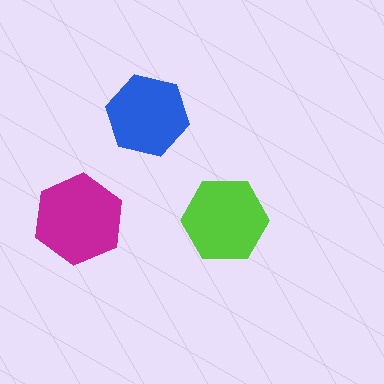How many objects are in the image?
There are 3 objects in the image.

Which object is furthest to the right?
The lime hexagon is rightmost.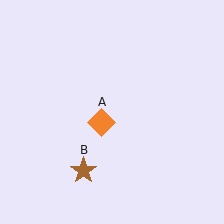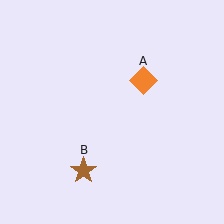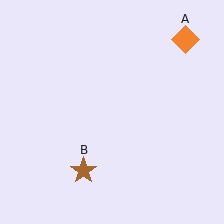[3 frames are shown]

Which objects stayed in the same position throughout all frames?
Brown star (object B) remained stationary.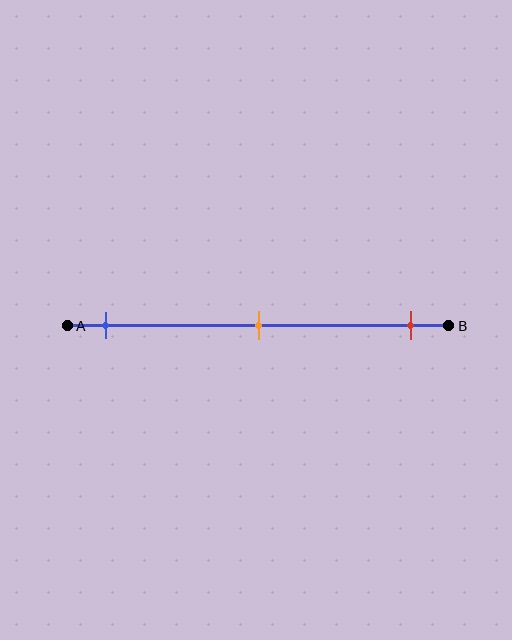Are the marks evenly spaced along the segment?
Yes, the marks are approximately evenly spaced.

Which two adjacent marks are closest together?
The blue and orange marks are the closest adjacent pair.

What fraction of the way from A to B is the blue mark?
The blue mark is approximately 10% (0.1) of the way from A to B.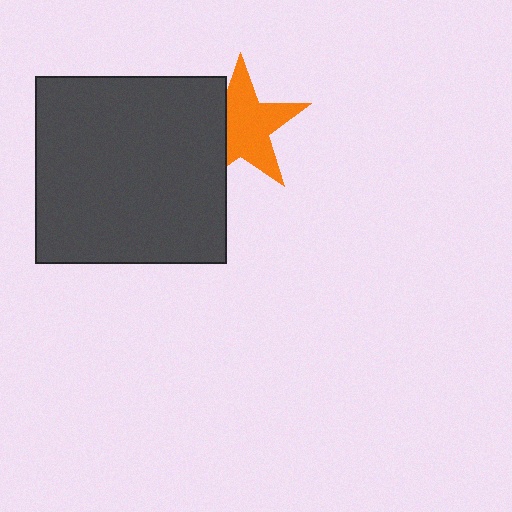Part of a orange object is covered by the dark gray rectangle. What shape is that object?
It is a star.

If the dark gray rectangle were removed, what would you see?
You would see the complete orange star.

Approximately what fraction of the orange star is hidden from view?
Roughly 32% of the orange star is hidden behind the dark gray rectangle.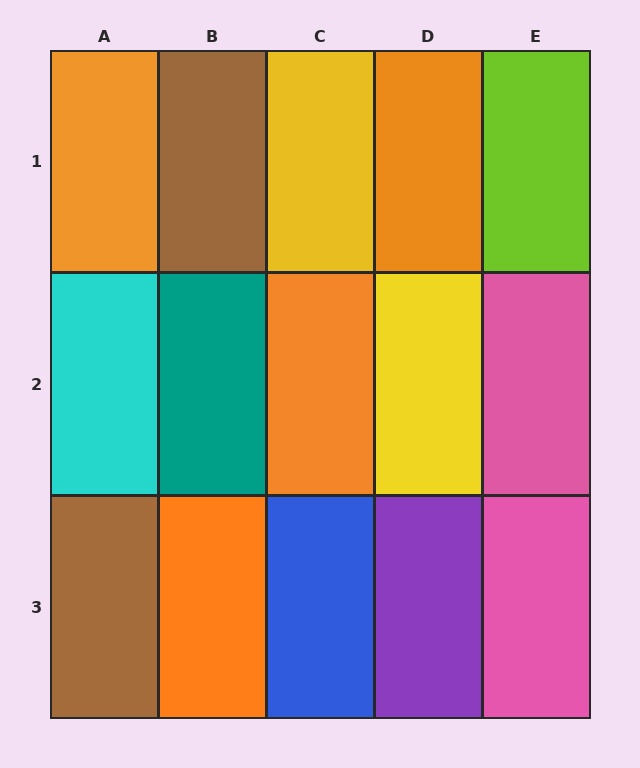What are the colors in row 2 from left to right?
Cyan, teal, orange, yellow, pink.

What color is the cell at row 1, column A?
Orange.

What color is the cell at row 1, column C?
Yellow.